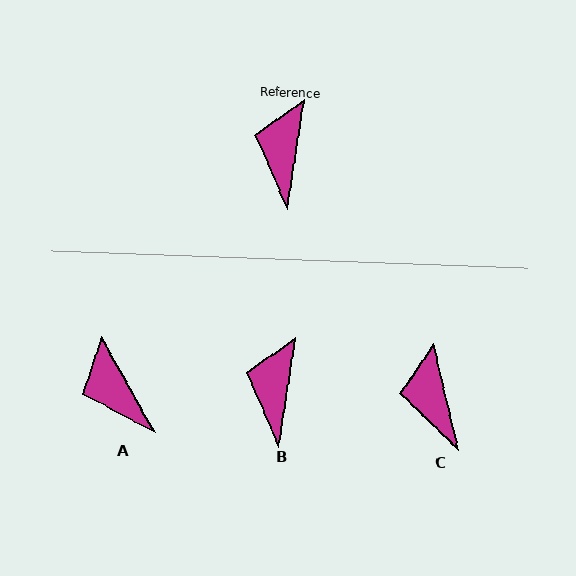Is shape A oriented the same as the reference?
No, it is off by about 38 degrees.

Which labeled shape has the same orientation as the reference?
B.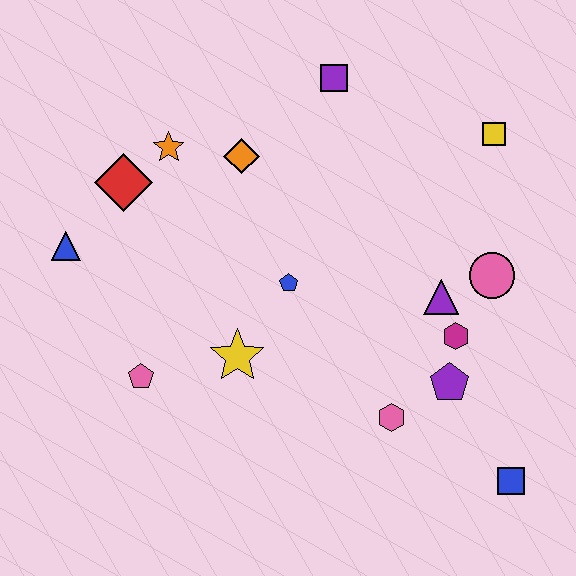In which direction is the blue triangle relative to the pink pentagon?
The blue triangle is above the pink pentagon.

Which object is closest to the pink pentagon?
The yellow star is closest to the pink pentagon.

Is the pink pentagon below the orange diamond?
Yes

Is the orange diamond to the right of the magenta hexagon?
No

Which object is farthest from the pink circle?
The blue triangle is farthest from the pink circle.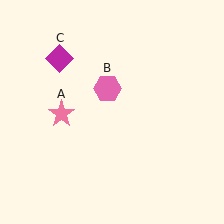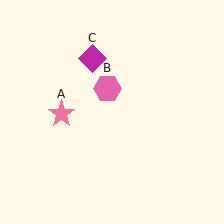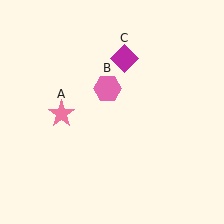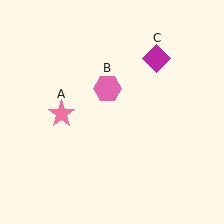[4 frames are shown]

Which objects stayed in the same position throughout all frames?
Pink star (object A) and pink hexagon (object B) remained stationary.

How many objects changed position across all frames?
1 object changed position: magenta diamond (object C).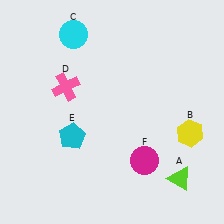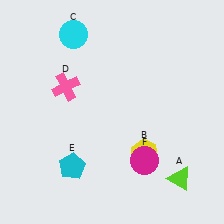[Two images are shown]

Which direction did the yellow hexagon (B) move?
The yellow hexagon (B) moved left.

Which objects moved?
The objects that moved are: the yellow hexagon (B), the cyan pentagon (E).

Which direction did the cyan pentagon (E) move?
The cyan pentagon (E) moved down.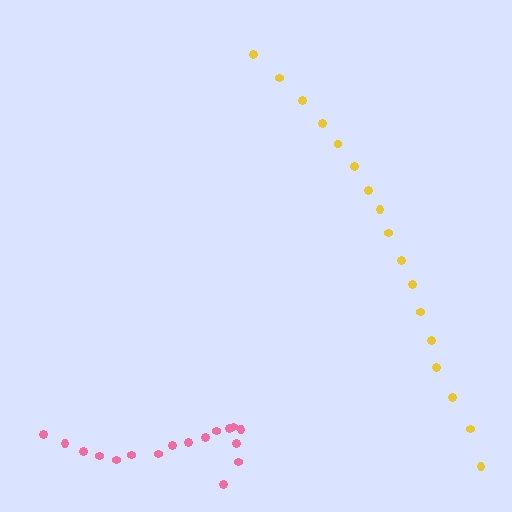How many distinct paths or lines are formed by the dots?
There are 2 distinct paths.